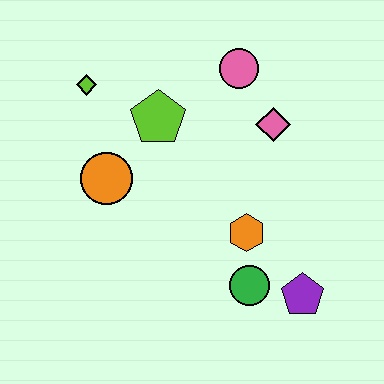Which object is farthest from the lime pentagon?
The purple pentagon is farthest from the lime pentagon.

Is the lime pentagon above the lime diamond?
No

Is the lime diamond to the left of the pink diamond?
Yes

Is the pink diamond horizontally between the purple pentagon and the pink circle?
Yes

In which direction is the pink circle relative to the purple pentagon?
The pink circle is above the purple pentagon.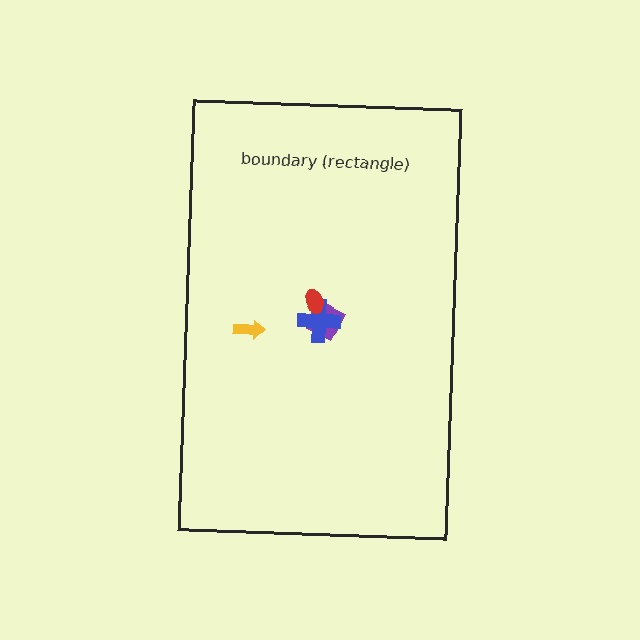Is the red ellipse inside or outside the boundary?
Inside.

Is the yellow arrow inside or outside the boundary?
Inside.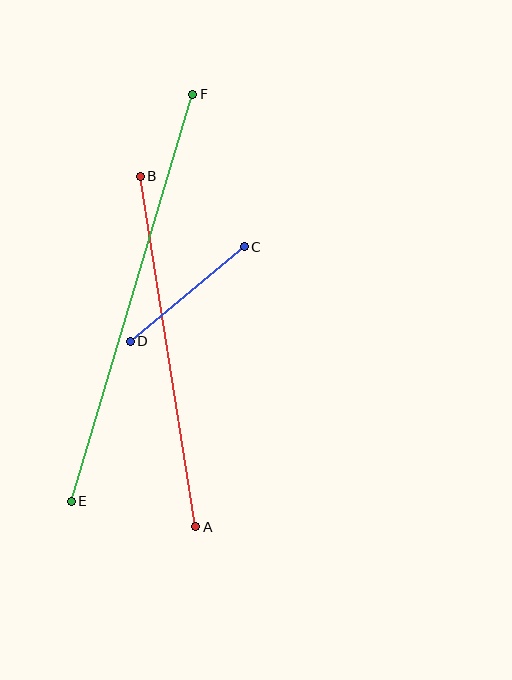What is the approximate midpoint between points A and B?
The midpoint is at approximately (168, 352) pixels.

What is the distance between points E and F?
The distance is approximately 425 pixels.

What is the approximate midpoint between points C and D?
The midpoint is at approximately (187, 294) pixels.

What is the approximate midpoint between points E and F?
The midpoint is at approximately (132, 298) pixels.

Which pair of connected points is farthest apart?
Points E and F are farthest apart.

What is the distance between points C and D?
The distance is approximately 148 pixels.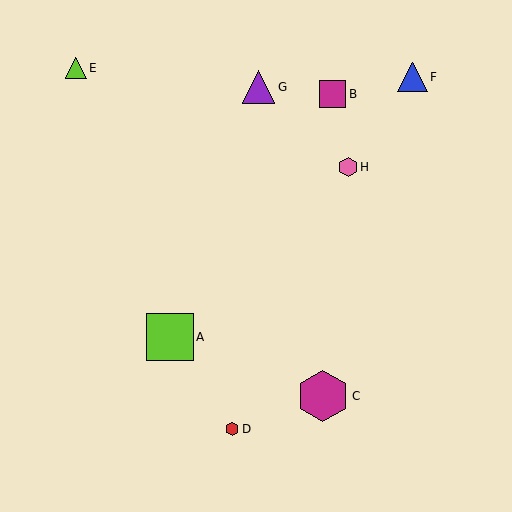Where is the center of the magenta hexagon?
The center of the magenta hexagon is at (323, 396).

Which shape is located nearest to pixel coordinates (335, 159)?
The pink hexagon (labeled H) at (348, 167) is nearest to that location.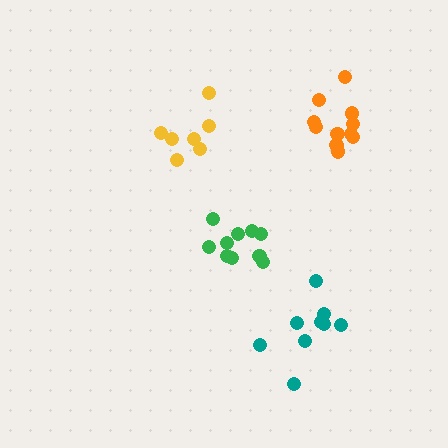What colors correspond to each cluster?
The clusters are colored: teal, yellow, orange, green.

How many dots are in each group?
Group 1: 9 dots, Group 2: 7 dots, Group 3: 11 dots, Group 4: 10 dots (37 total).